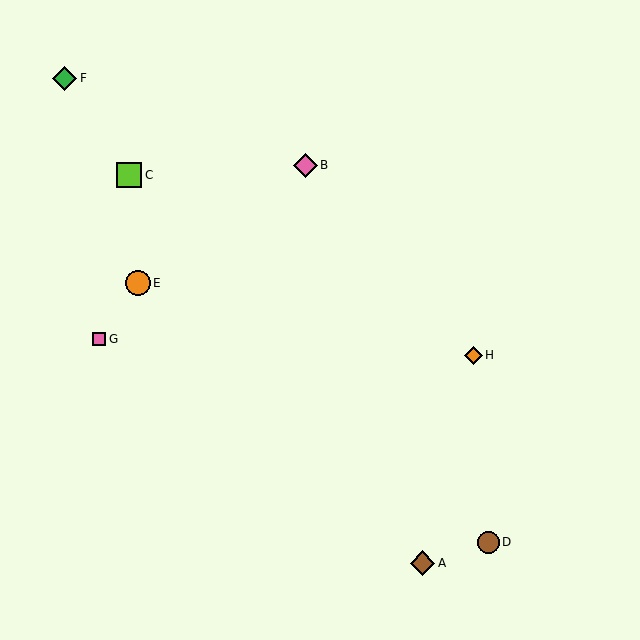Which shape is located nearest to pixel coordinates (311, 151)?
The pink diamond (labeled B) at (305, 165) is nearest to that location.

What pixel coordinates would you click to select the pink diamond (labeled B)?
Click at (305, 165) to select the pink diamond B.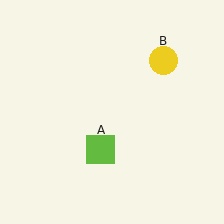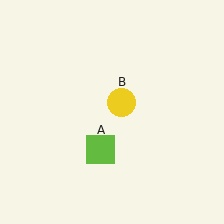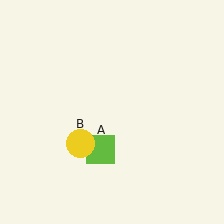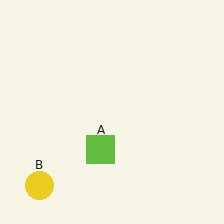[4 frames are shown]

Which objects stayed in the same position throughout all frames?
Lime square (object A) remained stationary.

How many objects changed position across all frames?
1 object changed position: yellow circle (object B).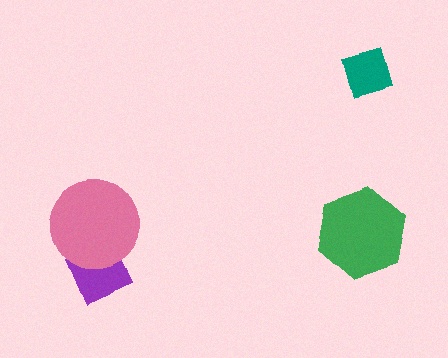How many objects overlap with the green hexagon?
0 objects overlap with the green hexagon.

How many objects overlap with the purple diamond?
1 object overlaps with the purple diamond.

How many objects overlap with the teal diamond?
0 objects overlap with the teal diamond.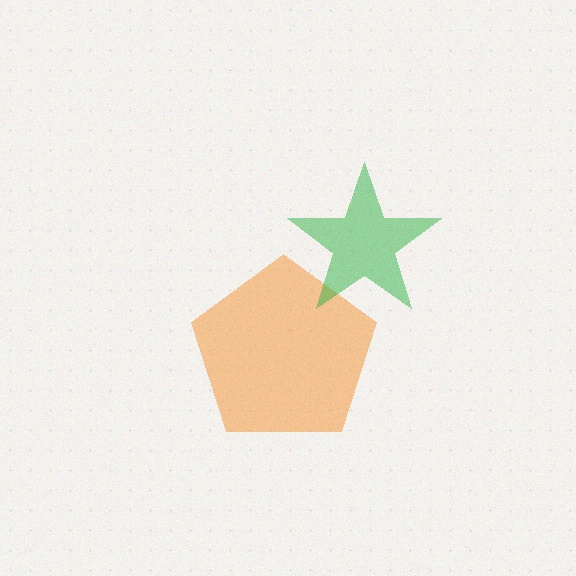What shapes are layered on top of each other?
The layered shapes are: an orange pentagon, a green star.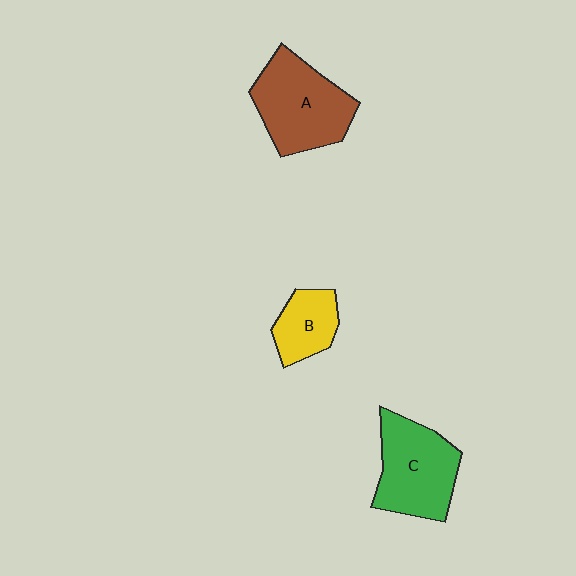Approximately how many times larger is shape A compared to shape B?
Approximately 1.9 times.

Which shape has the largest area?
Shape A (brown).